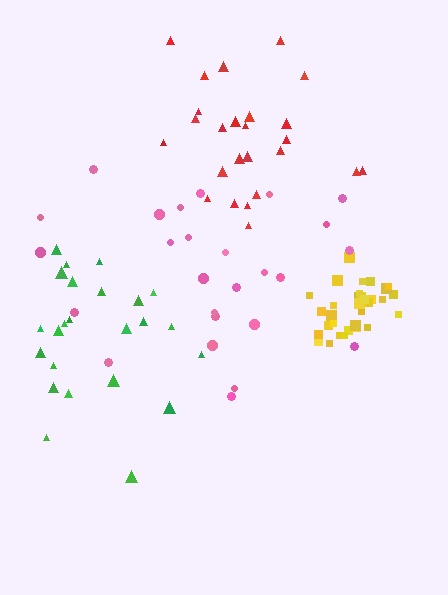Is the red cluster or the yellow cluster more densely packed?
Yellow.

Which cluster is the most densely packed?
Yellow.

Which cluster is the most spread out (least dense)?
Pink.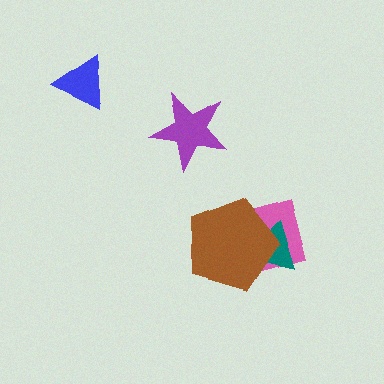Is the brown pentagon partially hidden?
No, no other shape covers it.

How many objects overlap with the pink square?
2 objects overlap with the pink square.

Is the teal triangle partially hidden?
Yes, it is partially covered by another shape.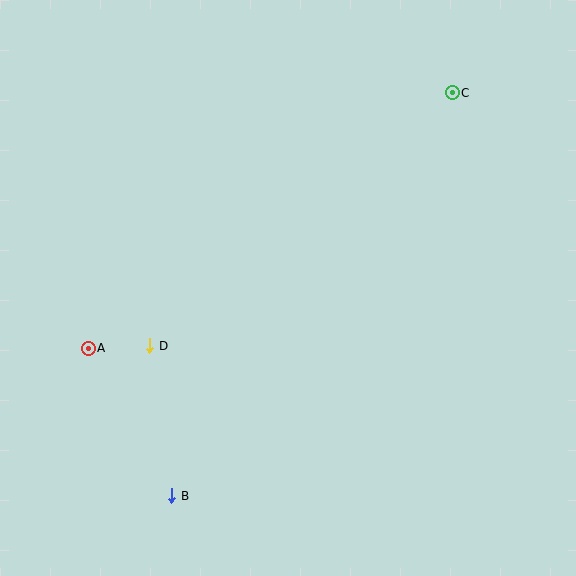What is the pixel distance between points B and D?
The distance between B and D is 152 pixels.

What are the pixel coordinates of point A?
Point A is at (88, 348).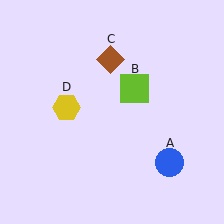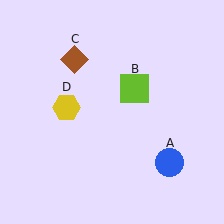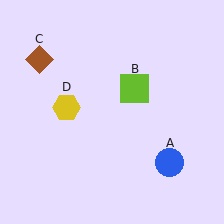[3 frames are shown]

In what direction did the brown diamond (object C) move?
The brown diamond (object C) moved left.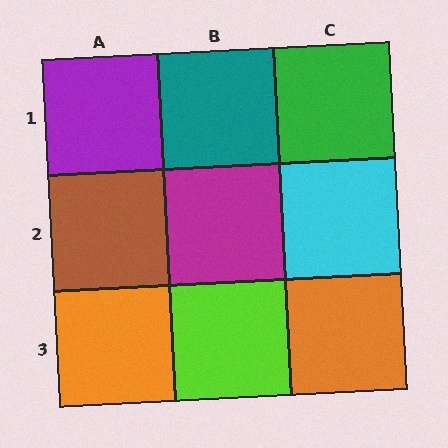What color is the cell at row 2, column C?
Cyan.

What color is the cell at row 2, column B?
Magenta.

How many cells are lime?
1 cell is lime.